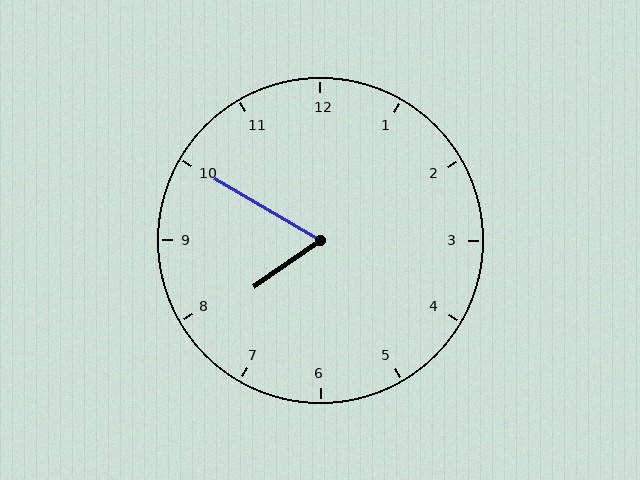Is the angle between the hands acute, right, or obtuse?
It is acute.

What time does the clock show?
7:50.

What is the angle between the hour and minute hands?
Approximately 65 degrees.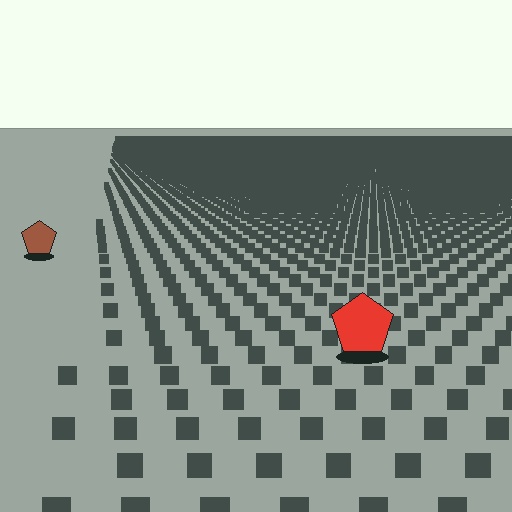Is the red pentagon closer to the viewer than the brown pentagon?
Yes. The red pentagon is closer — you can tell from the texture gradient: the ground texture is coarser near it.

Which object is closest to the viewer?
The red pentagon is closest. The texture marks near it are larger and more spread out.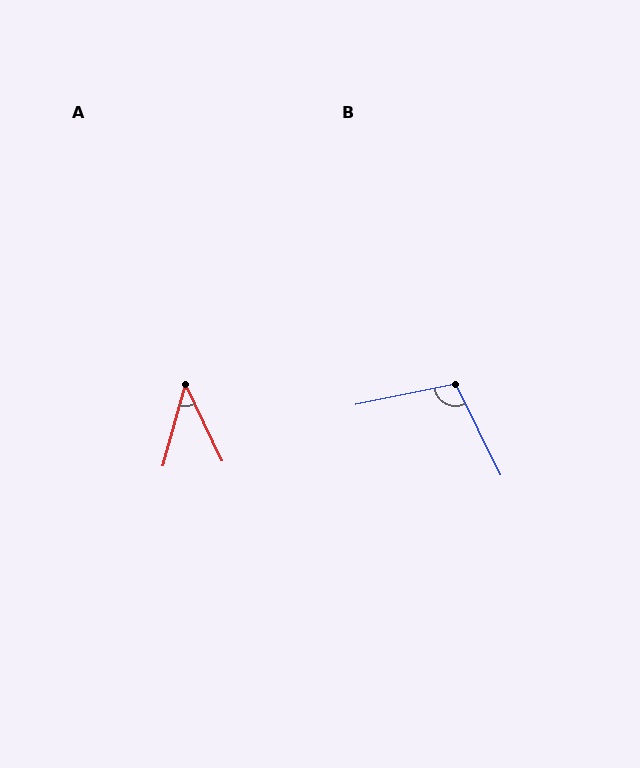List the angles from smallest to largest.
A (41°), B (105°).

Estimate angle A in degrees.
Approximately 41 degrees.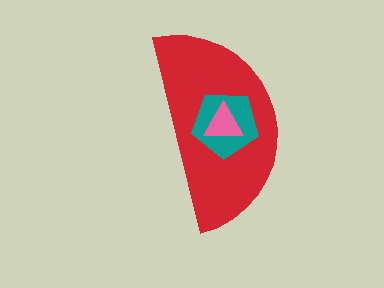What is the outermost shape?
The red semicircle.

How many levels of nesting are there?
3.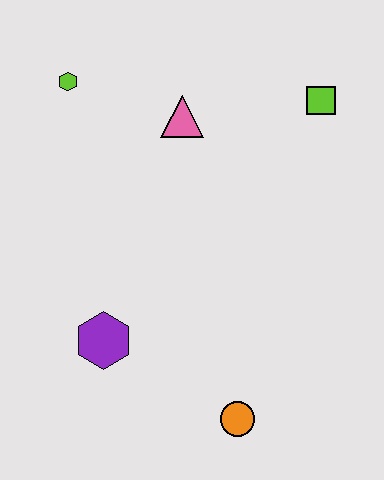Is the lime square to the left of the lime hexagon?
No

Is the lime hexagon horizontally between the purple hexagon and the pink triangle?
No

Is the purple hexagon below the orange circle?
No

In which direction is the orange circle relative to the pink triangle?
The orange circle is below the pink triangle.